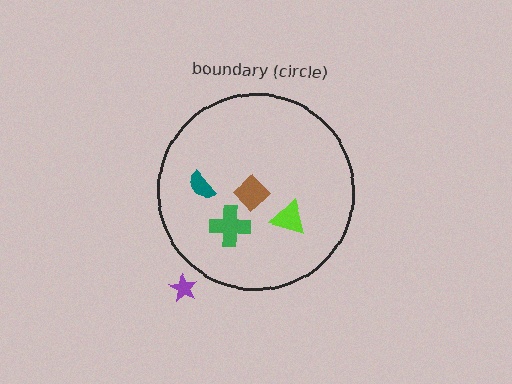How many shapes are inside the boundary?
4 inside, 1 outside.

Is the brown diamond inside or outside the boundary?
Inside.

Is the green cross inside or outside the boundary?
Inside.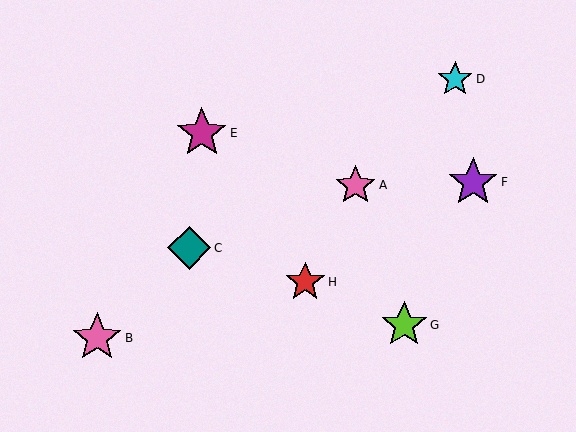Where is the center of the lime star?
The center of the lime star is at (404, 325).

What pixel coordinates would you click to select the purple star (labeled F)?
Click at (473, 182) to select the purple star F.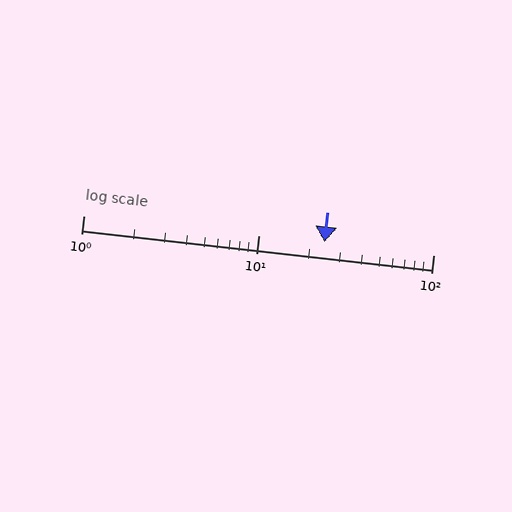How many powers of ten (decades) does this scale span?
The scale spans 2 decades, from 1 to 100.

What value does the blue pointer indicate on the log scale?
The pointer indicates approximately 24.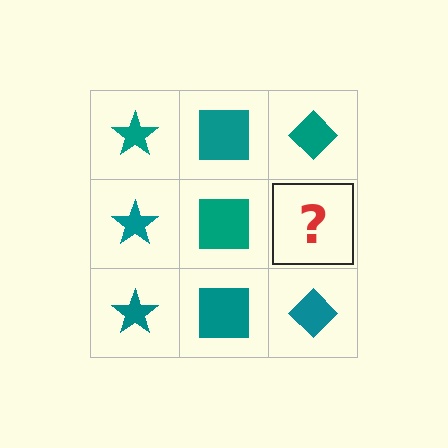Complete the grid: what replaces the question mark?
The question mark should be replaced with a teal diamond.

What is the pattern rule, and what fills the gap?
The rule is that each column has a consistent shape. The gap should be filled with a teal diamond.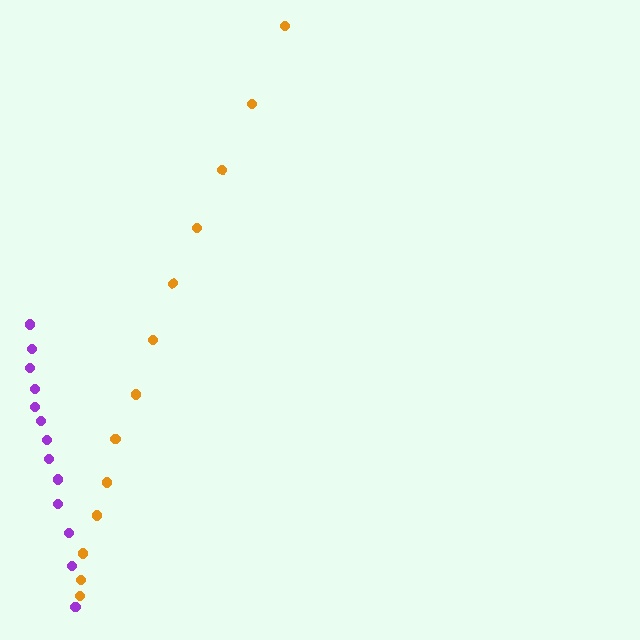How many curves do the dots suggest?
There are 2 distinct paths.